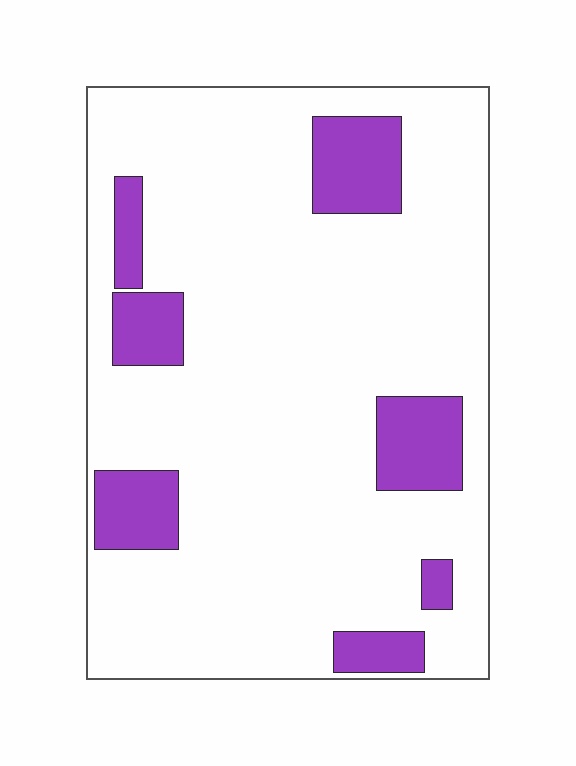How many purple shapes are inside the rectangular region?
7.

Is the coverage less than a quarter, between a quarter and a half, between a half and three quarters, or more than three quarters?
Less than a quarter.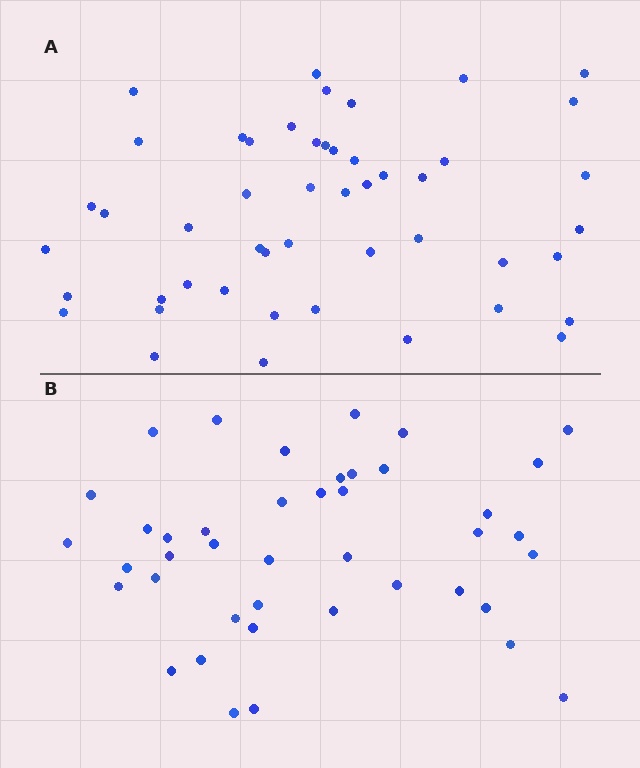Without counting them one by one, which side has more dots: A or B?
Region A (the top region) has more dots.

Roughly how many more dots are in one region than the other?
Region A has roughly 8 or so more dots than region B.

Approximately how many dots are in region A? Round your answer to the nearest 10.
About 50 dots. (The exact count is 49, which rounds to 50.)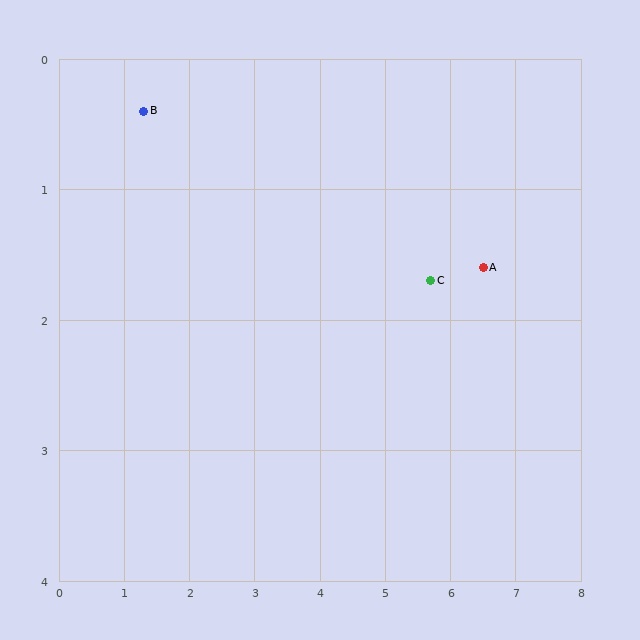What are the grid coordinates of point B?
Point B is at approximately (1.3, 0.4).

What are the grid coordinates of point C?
Point C is at approximately (5.7, 1.7).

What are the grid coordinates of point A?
Point A is at approximately (6.5, 1.6).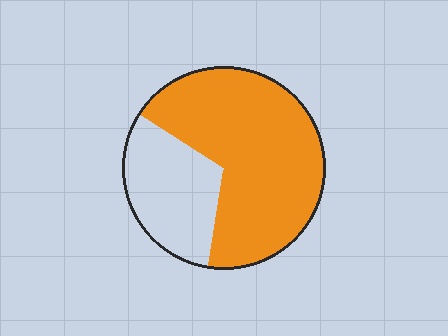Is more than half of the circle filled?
Yes.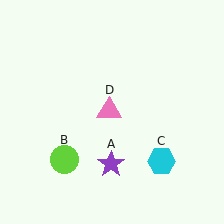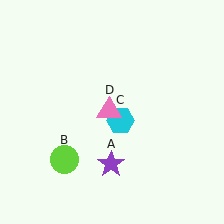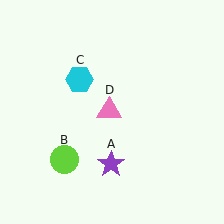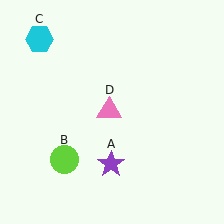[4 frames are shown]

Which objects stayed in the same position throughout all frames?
Purple star (object A) and lime circle (object B) and pink triangle (object D) remained stationary.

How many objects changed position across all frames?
1 object changed position: cyan hexagon (object C).